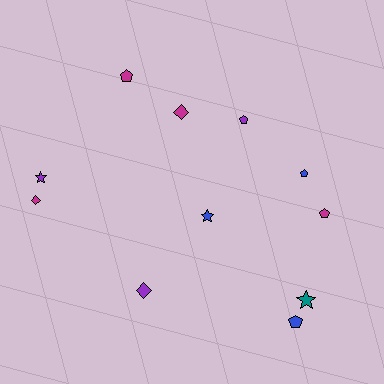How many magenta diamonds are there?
There are 2 magenta diamonds.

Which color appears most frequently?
Magenta, with 4 objects.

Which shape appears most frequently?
Pentagon, with 5 objects.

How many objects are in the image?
There are 11 objects.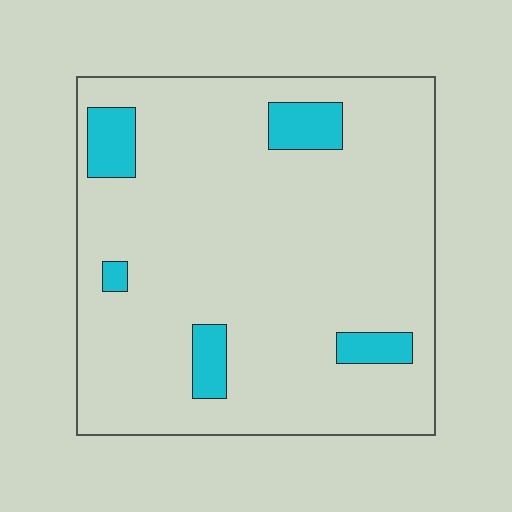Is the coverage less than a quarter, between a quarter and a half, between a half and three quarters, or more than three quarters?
Less than a quarter.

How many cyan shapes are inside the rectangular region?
5.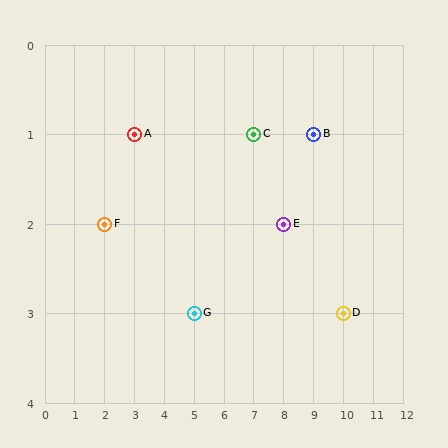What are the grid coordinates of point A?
Point A is at grid coordinates (3, 1).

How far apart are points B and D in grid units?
Points B and D are 1 column and 2 rows apart (about 2.2 grid units diagonally).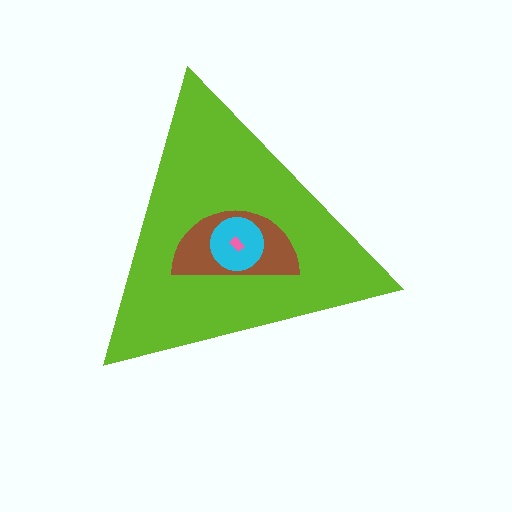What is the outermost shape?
The lime triangle.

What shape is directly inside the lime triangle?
The brown semicircle.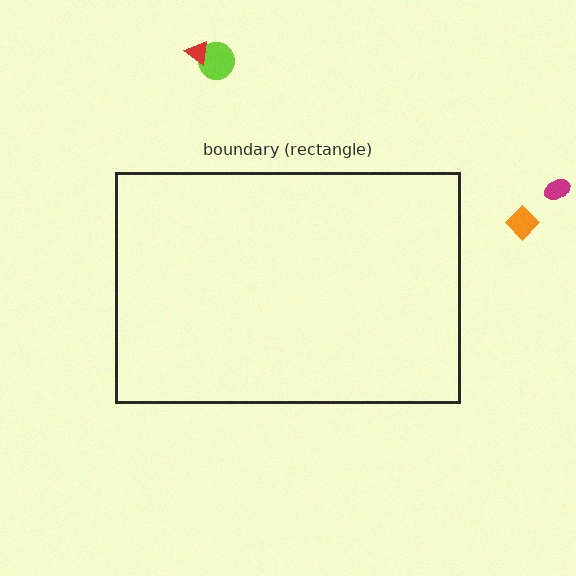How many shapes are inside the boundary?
0 inside, 4 outside.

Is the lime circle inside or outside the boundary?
Outside.